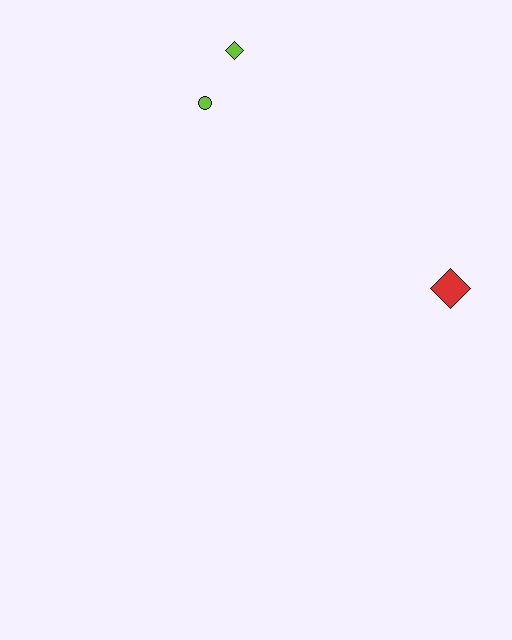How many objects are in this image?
There are 3 objects.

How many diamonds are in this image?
There are 2 diamonds.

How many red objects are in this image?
There is 1 red object.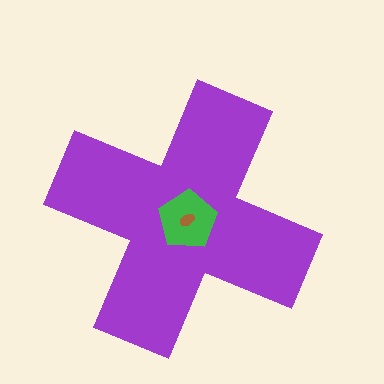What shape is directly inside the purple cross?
The green pentagon.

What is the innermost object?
The brown ellipse.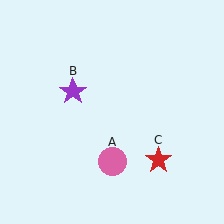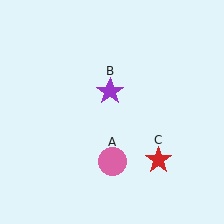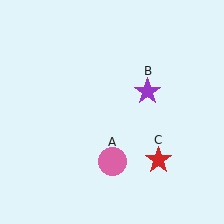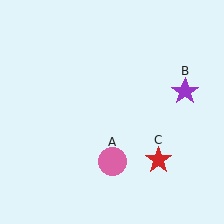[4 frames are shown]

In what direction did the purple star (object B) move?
The purple star (object B) moved right.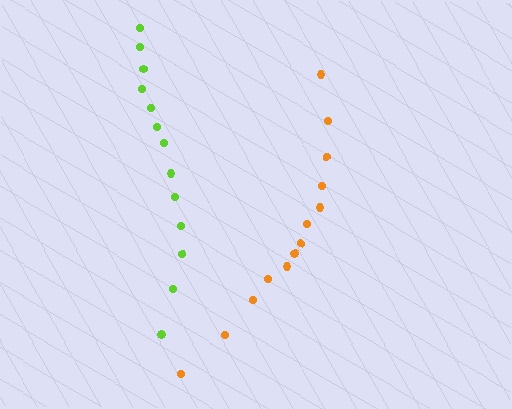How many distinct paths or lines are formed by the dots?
There are 2 distinct paths.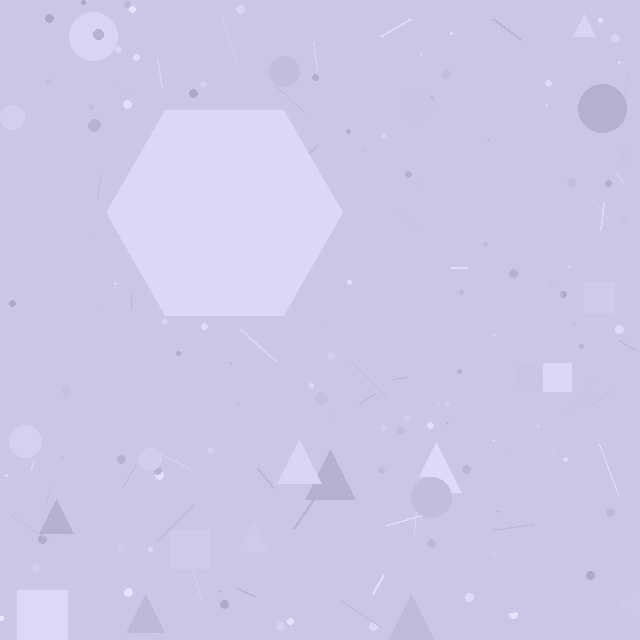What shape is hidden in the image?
A hexagon is hidden in the image.